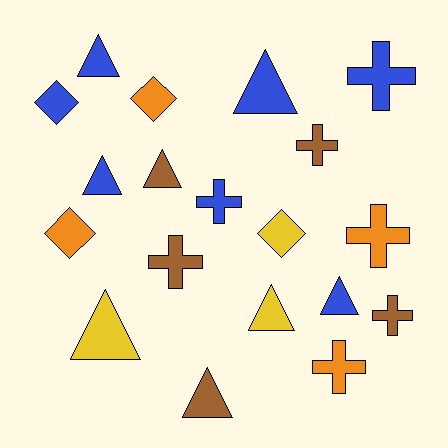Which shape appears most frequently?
Triangle, with 8 objects.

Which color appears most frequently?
Blue, with 7 objects.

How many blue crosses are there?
There are 2 blue crosses.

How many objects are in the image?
There are 19 objects.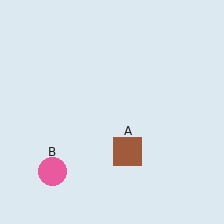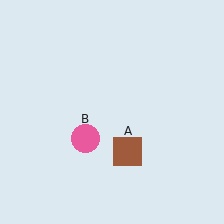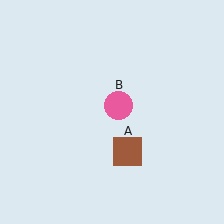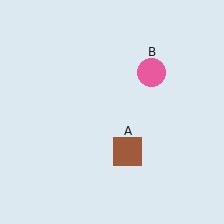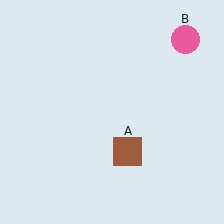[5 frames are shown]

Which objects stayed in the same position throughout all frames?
Brown square (object A) remained stationary.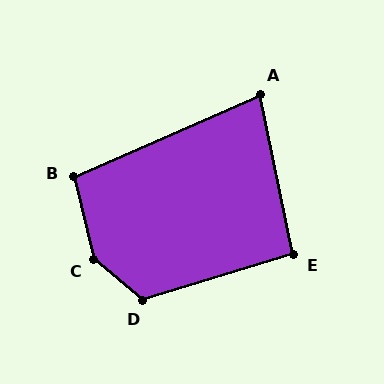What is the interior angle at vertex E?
Approximately 95 degrees (obtuse).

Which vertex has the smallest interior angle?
A, at approximately 78 degrees.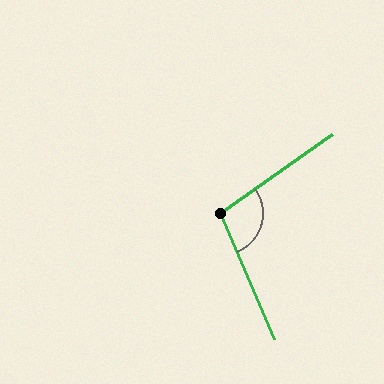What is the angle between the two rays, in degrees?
Approximately 102 degrees.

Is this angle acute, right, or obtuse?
It is obtuse.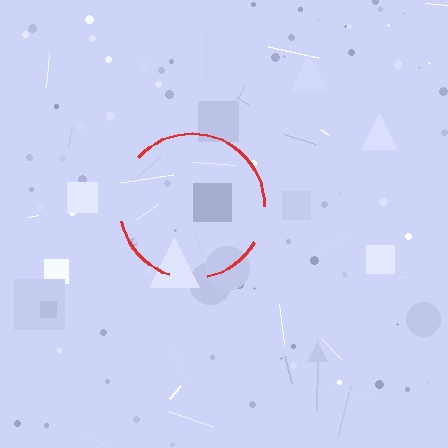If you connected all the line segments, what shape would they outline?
They would outline a circle.